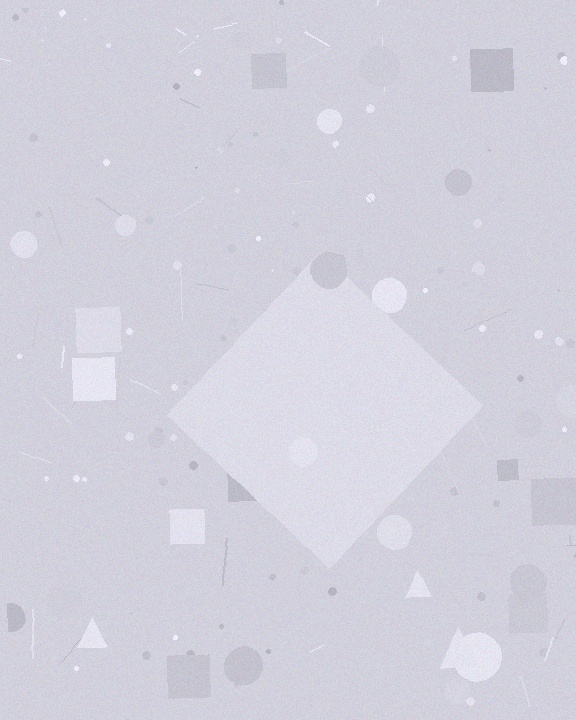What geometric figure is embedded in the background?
A diamond is embedded in the background.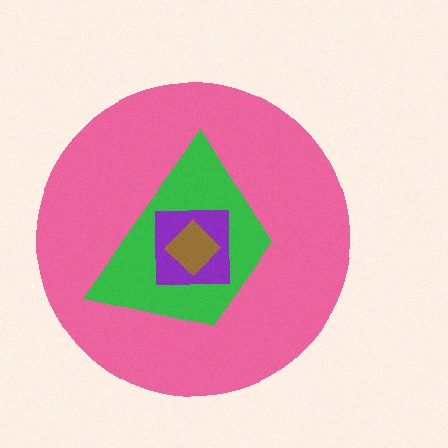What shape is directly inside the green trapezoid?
The purple square.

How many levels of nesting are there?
4.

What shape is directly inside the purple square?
The brown diamond.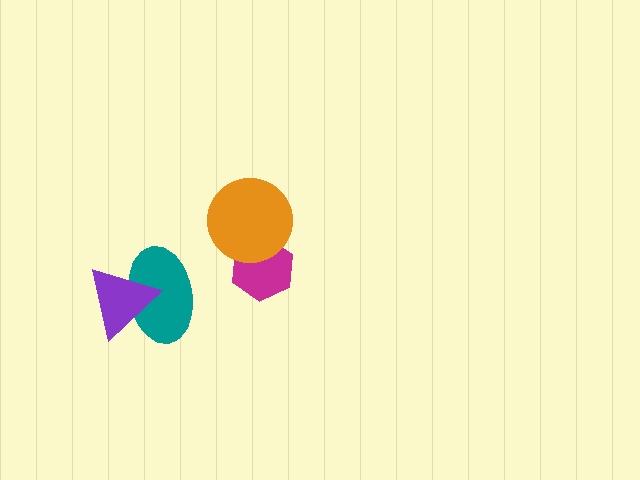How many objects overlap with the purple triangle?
1 object overlaps with the purple triangle.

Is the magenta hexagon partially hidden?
Yes, it is partially covered by another shape.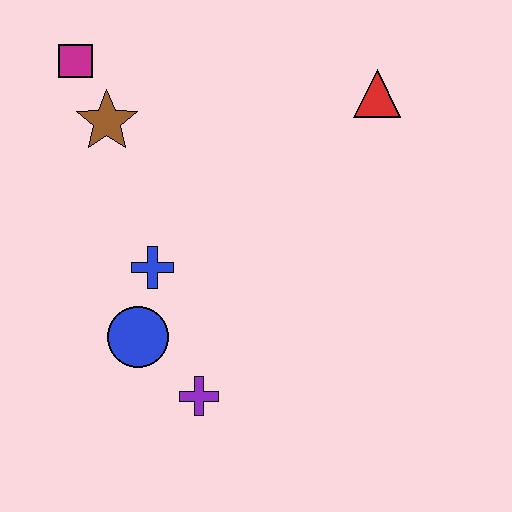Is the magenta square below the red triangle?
No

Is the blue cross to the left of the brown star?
No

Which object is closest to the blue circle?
The blue cross is closest to the blue circle.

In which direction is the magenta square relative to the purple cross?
The magenta square is above the purple cross.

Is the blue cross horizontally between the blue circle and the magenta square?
No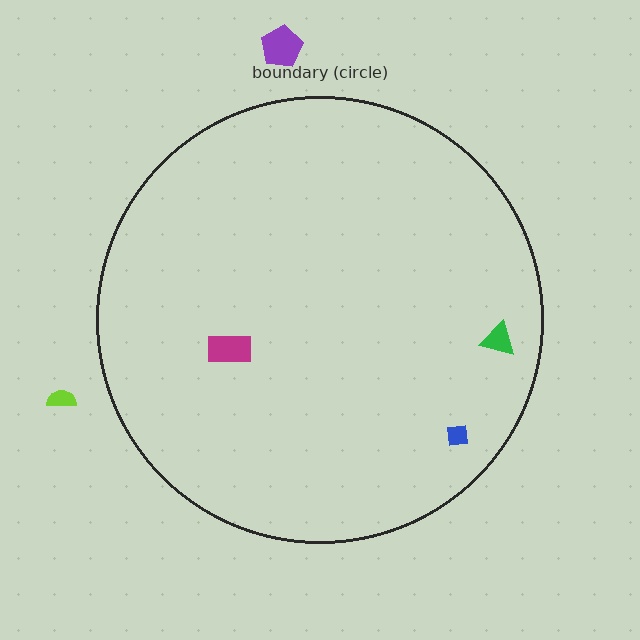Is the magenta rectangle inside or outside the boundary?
Inside.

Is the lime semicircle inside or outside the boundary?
Outside.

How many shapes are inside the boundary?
3 inside, 2 outside.